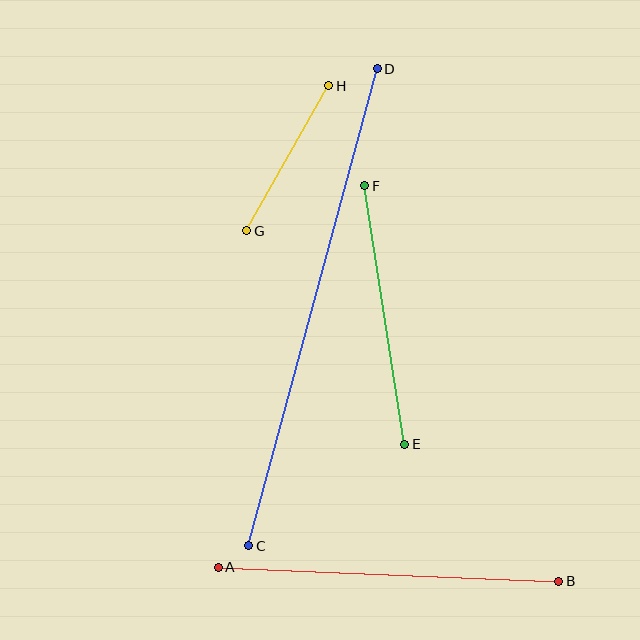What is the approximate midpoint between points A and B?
The midpoint is at approximately (389, 574) pixels.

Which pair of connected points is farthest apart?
Points C and D are farthest apart.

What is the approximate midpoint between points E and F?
The midpoint is at approximately (385, 315) pixels.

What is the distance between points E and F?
The distance is approximately 261 pixels.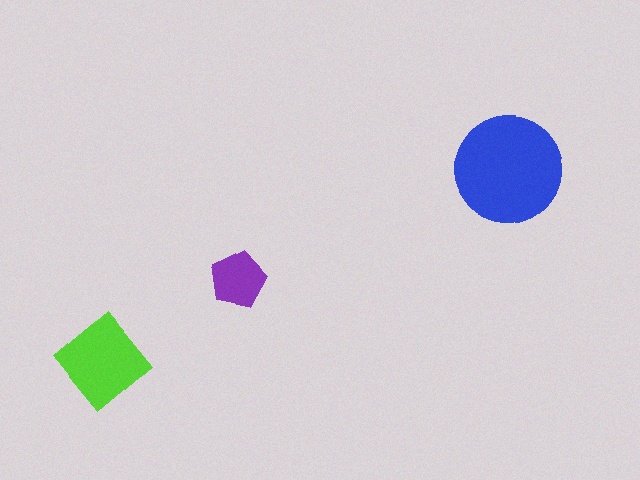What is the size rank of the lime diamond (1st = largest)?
2nd.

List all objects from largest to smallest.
The blue circle, the lime diamond, the purple pentagon.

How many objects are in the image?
There are 3 objects in the image.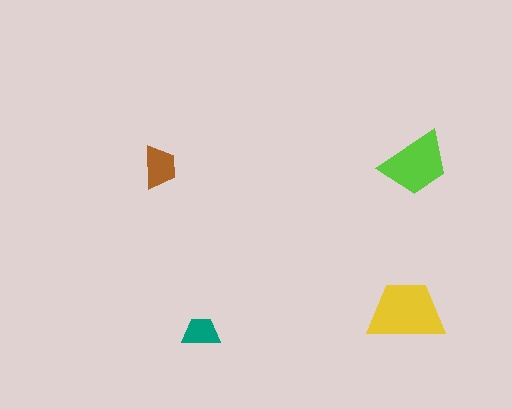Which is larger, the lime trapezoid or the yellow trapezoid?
The yellow one.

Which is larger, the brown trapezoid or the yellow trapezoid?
The yellow one.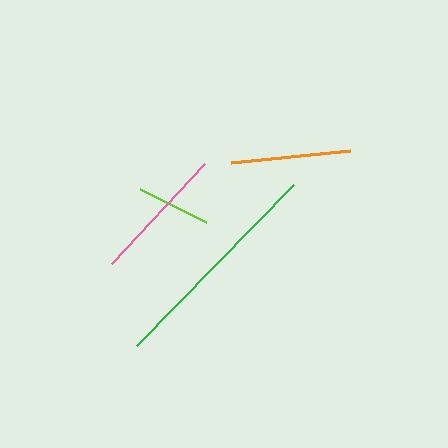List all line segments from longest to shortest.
From longest to shortest: green, pink, orange, lime.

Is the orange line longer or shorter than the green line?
The green line is longer than the orange line.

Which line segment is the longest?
The green line is the longest at approximately 225 pixels.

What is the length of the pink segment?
The pink segment is approximately 137 pixels long.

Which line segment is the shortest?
The lime line is the shortest at approximately 73 pixels.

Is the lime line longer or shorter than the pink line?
The pink line is longer than the lime line.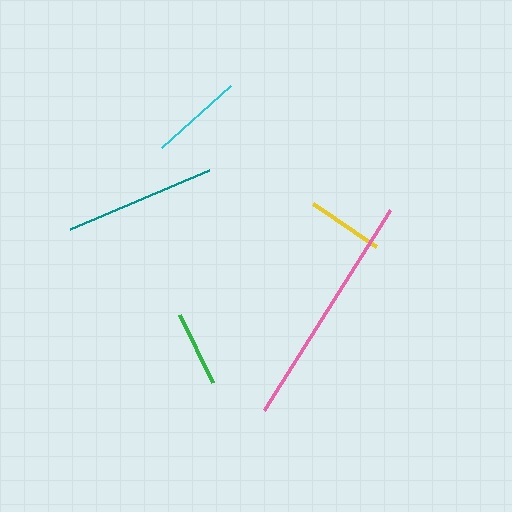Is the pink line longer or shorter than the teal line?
The pink line is longer than the teal line.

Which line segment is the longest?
The pink line is the longest at approximately 237 pixels.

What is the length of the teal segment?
The teal segment is approximately 150 pixels long.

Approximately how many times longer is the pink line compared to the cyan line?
The pink line is approximately 2.5 times the length of the cyan line.